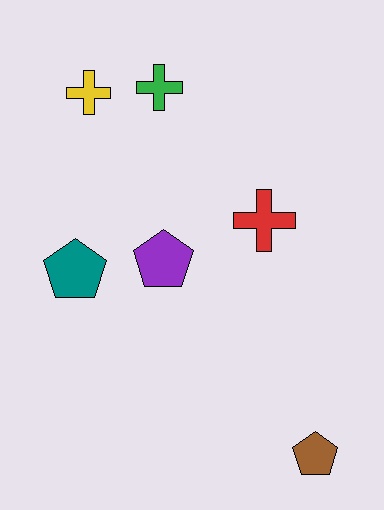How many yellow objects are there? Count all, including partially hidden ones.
There is 1 yellow object.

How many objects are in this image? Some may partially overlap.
There are 6 objects.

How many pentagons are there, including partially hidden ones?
There are 3 pentagons.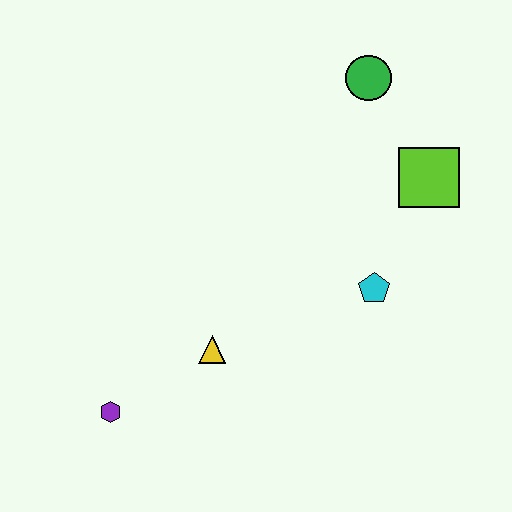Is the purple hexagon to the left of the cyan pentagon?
Yes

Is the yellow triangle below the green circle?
Yes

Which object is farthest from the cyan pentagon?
The purple hexagon is farthest from the cyan pentagon.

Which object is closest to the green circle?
The lime square is closest to the green circle.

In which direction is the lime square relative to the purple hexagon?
The lime square is to the right of the purple hexagon.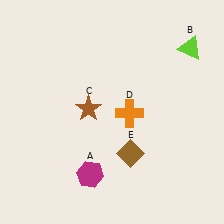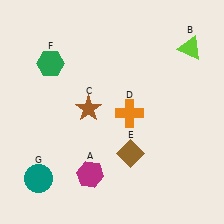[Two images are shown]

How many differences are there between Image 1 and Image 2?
There are 2 differences between the two images.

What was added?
A green hexagon (F), a teal circle (G) were added in Image 2.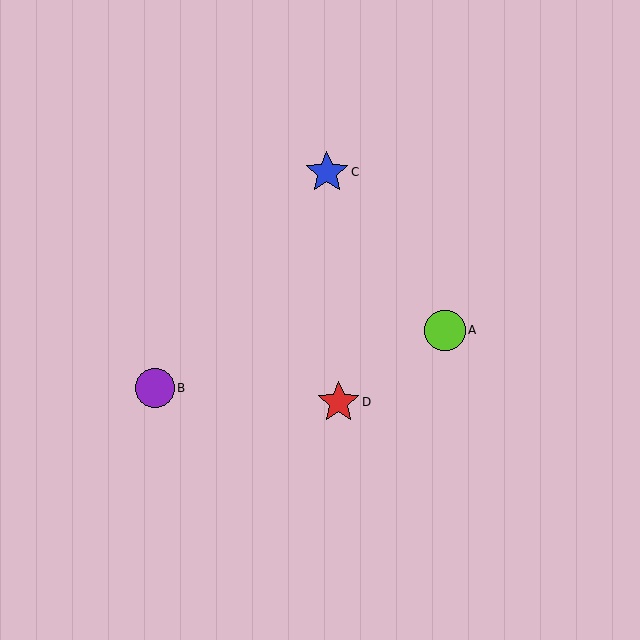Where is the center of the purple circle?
The center of the purple circle is at (155, 388).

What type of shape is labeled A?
Shape A is a lime circle.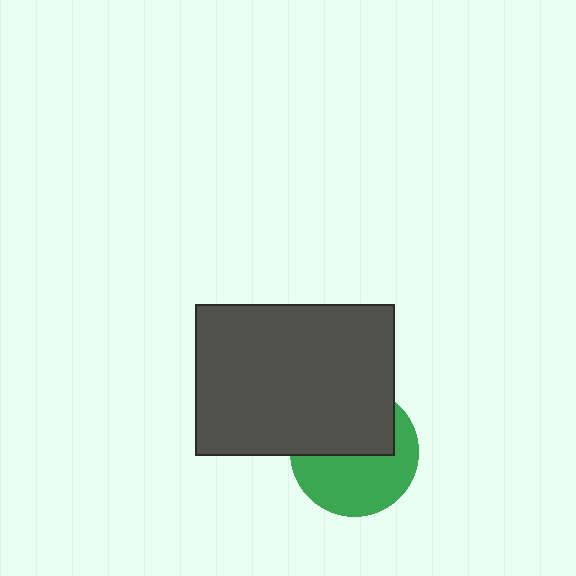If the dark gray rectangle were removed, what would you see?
You would see the complete green circle.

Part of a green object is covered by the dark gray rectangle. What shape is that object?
It is a circle.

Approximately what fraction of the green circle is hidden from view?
Roughly 47% of the green circle is hidden behind the dark gray rectangle.